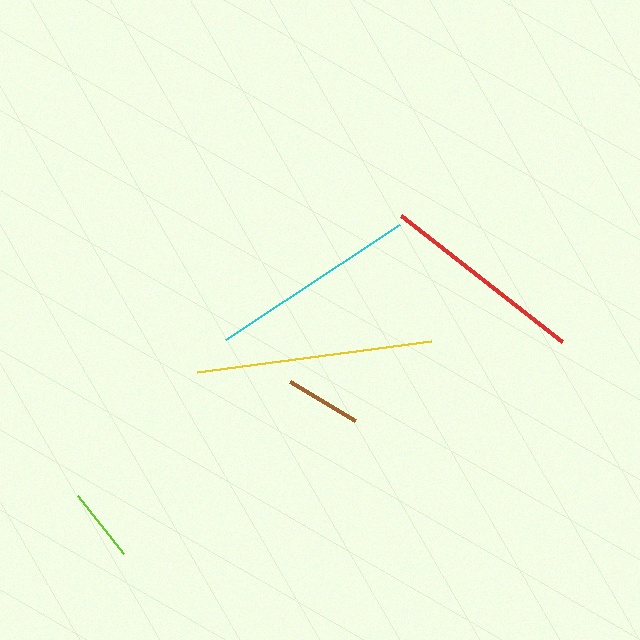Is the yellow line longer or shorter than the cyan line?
The yellow line is longer than the cyan line.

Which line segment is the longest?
The yellow line is the longest at approximately 236 pixels.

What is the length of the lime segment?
The lime segment is approximately 74 pixels long.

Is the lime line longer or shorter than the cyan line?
The cyan line is longer than the lime line.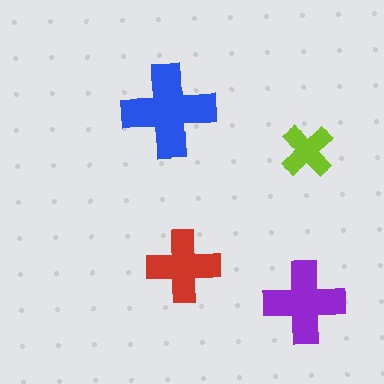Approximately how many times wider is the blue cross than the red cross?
About 1.5 times wider.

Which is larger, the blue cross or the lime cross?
The blue one.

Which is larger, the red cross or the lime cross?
The red one.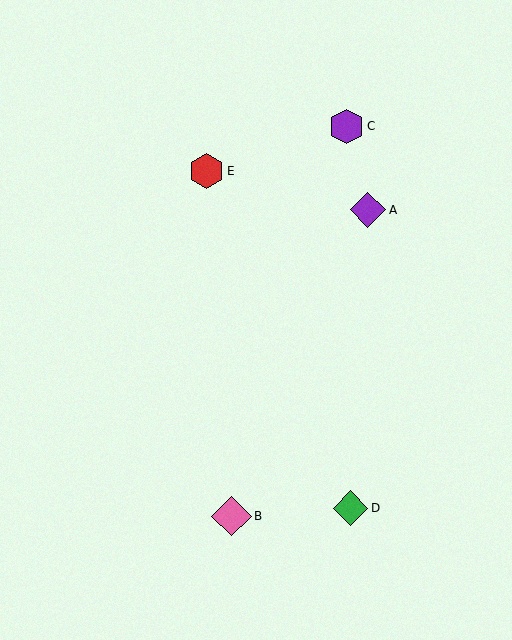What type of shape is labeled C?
Shape C is a purple hexagon.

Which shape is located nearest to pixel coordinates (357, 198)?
The purple diamond (labeled A) at (368, 210) is nearest to that location.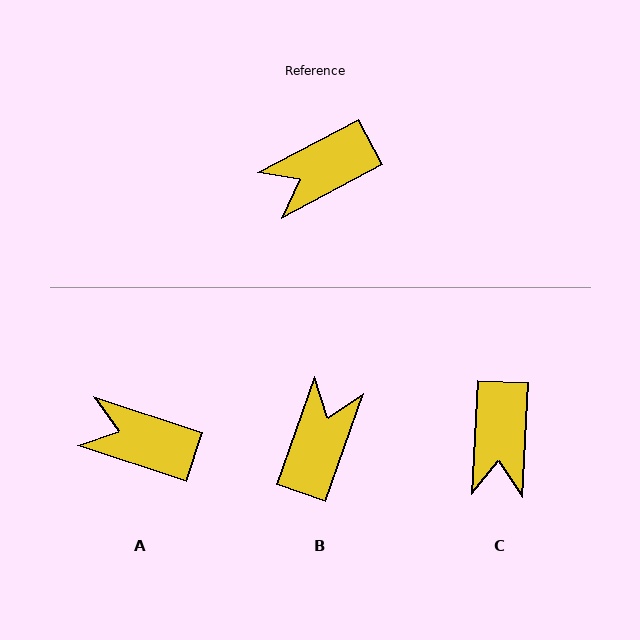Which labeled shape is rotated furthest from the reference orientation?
B, about 137 degrees away.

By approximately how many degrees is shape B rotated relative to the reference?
Approximately 137 degrees clockwise.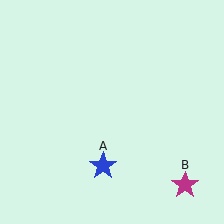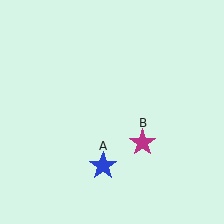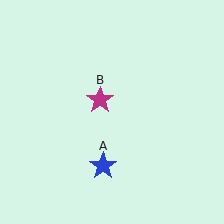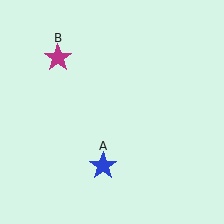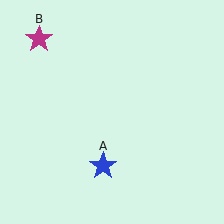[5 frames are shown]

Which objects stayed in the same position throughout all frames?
Blue star (object A) remained stationary.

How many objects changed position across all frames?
1 object changed position: magenta star (object B).